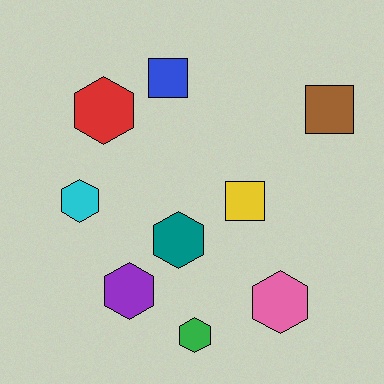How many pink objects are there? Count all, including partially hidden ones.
There is 1 pink object.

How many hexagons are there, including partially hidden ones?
There are 6 hexagons.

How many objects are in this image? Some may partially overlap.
There are 9 objects.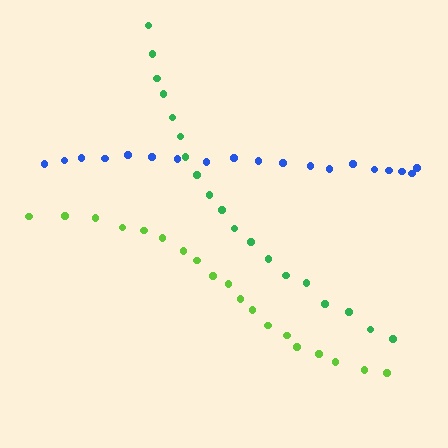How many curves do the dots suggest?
There are 3 distinct paths.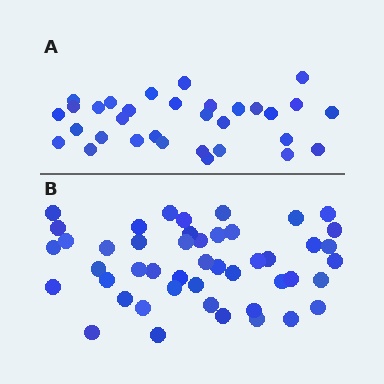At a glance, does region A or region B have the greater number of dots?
Region B (the bottom region) has more dots.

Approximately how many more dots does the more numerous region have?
Region B has approximately 15 more dots than region A.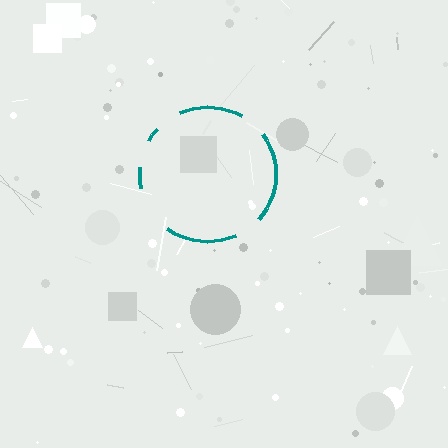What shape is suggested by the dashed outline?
The dashed outline suggests a circle.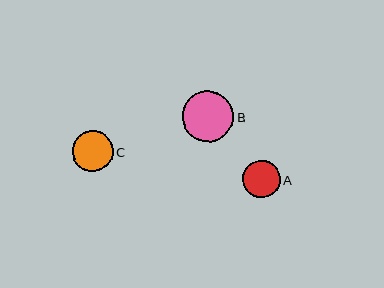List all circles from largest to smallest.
From largest to smallest: B, C, A.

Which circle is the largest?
Circle B is the largest with a size of approximately 51 pixels.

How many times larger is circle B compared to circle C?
Circle B is approximately 1.3 times the size of circle C.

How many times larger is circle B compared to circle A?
Circle B is approximately 1.3 times the size of circle A.